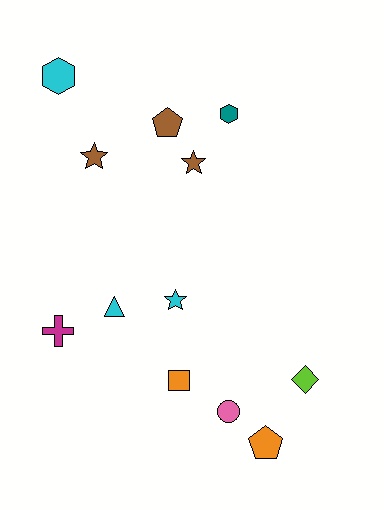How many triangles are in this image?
There is 1 triangle.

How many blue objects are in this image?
There are no blue objects.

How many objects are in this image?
There are 12 objects.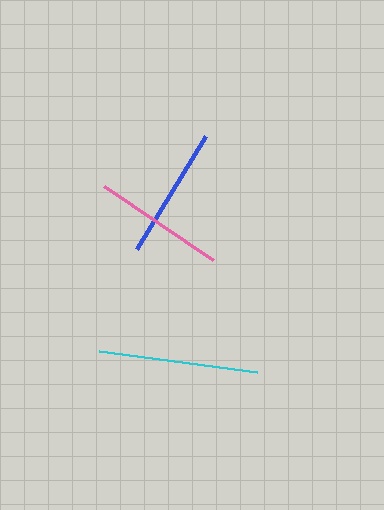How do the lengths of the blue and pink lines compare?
The blue and pink lines are approximately the same length.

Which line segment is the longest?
The cyan line is the longest at approximately 159 pixels.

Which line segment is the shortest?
The pink line is the shortest at approximately 132 pixels.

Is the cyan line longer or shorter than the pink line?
The cyan line is longer than the pink line.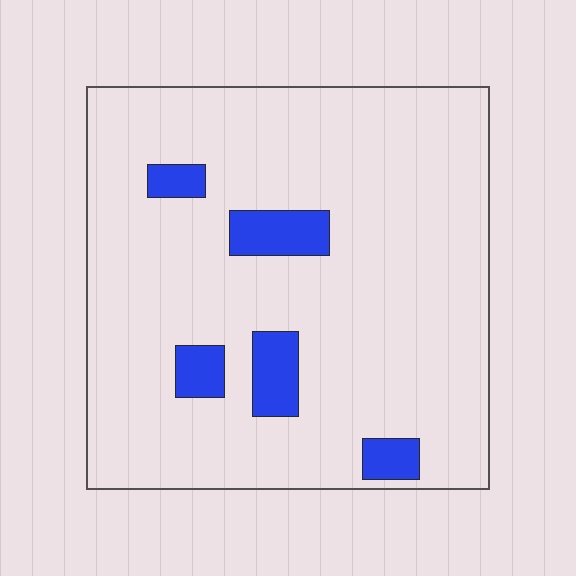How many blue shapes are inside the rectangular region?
5.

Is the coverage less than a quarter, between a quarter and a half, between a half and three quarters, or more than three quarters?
Less than a quarter.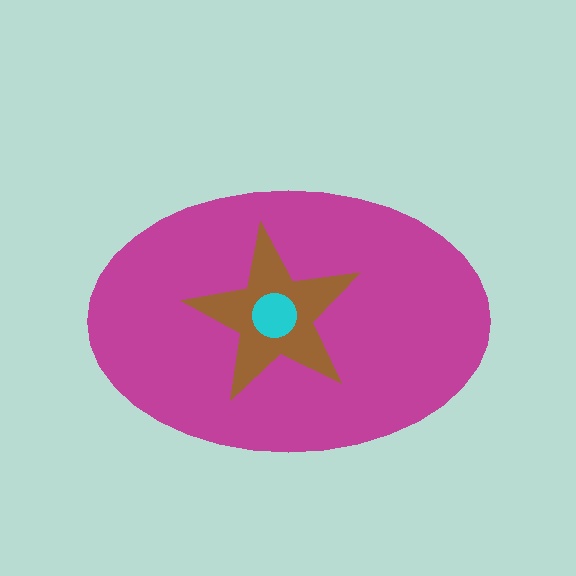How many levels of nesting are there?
3.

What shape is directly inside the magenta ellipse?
The brown star.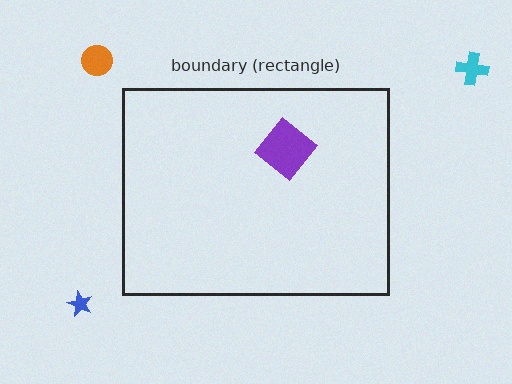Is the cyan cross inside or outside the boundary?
Outside.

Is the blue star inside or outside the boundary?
Outside.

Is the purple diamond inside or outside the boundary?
Inside.